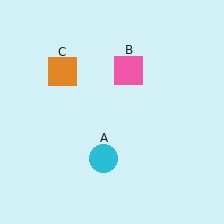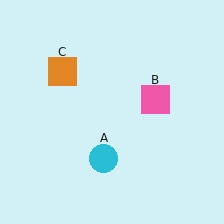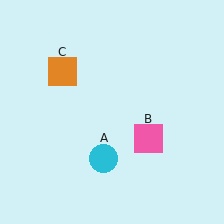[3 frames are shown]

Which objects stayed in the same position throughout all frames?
Cyan circle (object A) and orange square (object C) remained stationary.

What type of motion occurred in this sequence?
The pink square (object B) rotated clockwise around the center of the scene.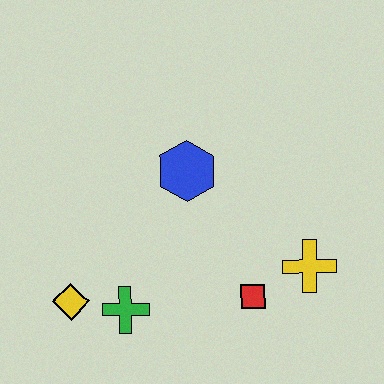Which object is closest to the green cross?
The yellow diamond is closest to the green cross.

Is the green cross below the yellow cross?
Yes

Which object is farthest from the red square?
The yellow diamond is farthest from the red square.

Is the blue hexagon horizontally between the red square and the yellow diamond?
Yes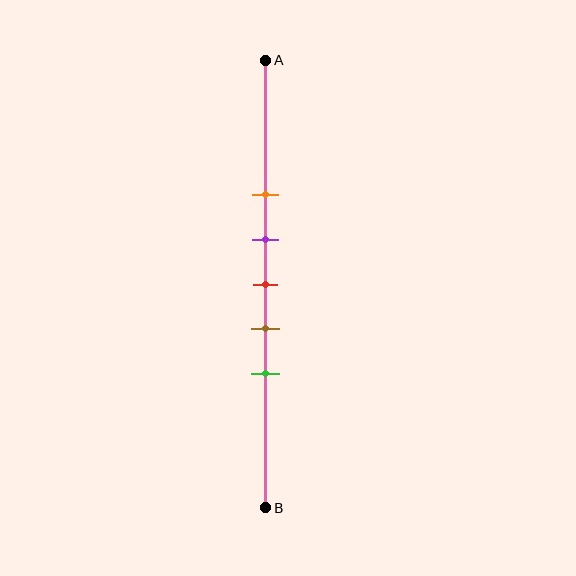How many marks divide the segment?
There are 5 marks dividing the segment.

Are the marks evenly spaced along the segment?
Yes, the marks are approximately evenly spaced.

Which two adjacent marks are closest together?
The purple and red marks are the closest adjacent pair.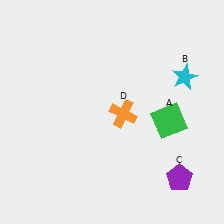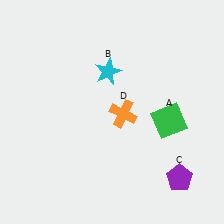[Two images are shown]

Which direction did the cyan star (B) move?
The cyan star (B) moved left.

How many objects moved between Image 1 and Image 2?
1 object moved between the two images.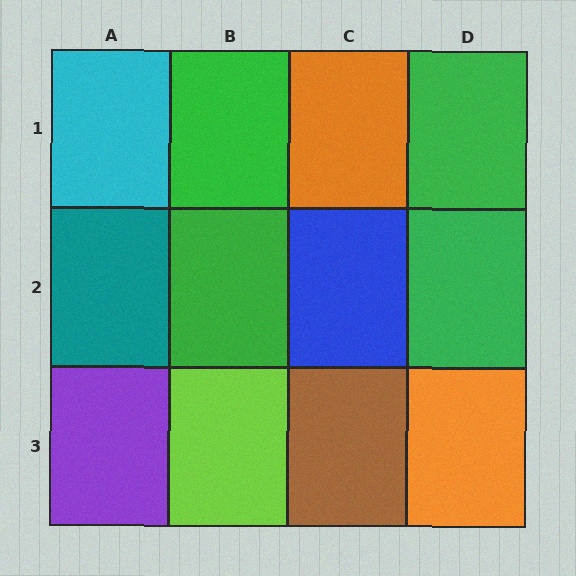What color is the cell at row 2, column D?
Green.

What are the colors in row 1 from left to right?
Cyan, green, orange, green.